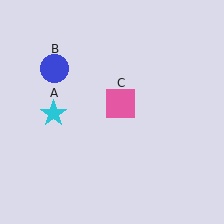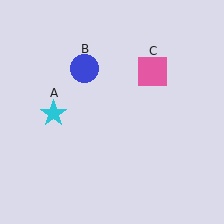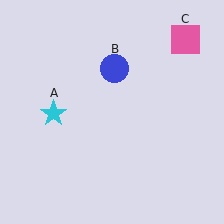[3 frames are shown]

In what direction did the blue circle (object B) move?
The blue circle (object B) moved right.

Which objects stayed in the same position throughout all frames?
Cyan star (object A) remained stationary.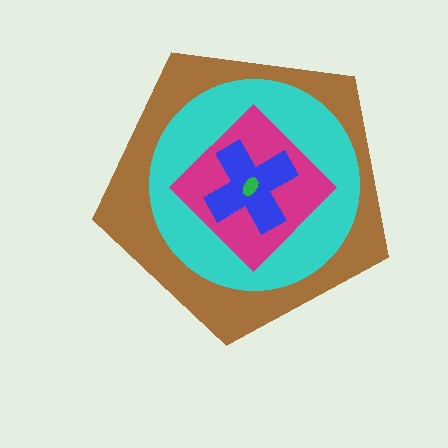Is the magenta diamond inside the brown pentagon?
Yes.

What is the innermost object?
The green ellipse.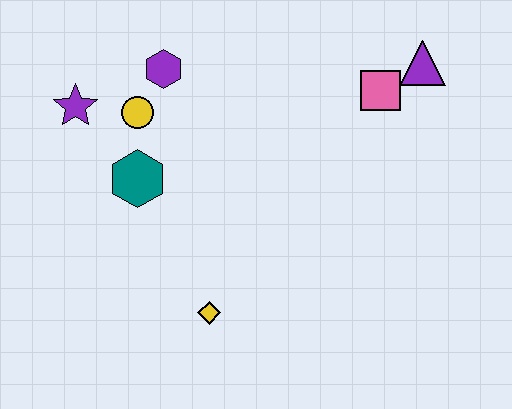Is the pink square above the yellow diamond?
Yes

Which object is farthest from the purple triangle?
The purple star is farthest from the purple triangle.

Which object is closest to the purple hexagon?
The yellow circle is closest to the purple hexagon.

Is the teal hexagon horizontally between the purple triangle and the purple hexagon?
No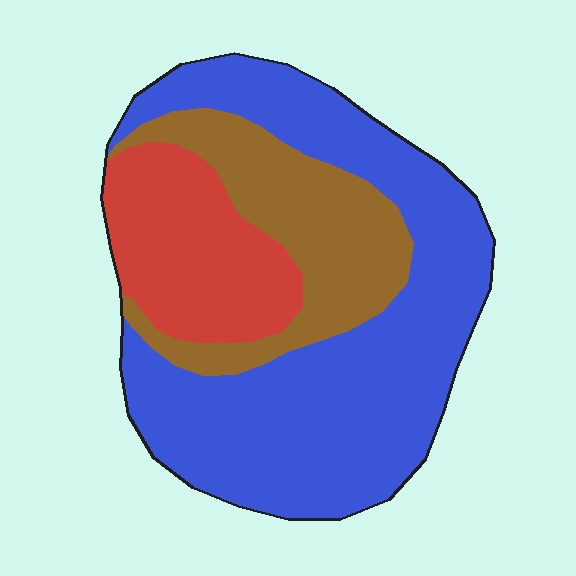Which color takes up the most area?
Blue, at roughly 55%.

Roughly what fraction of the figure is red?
Red covers about 20% of the figure.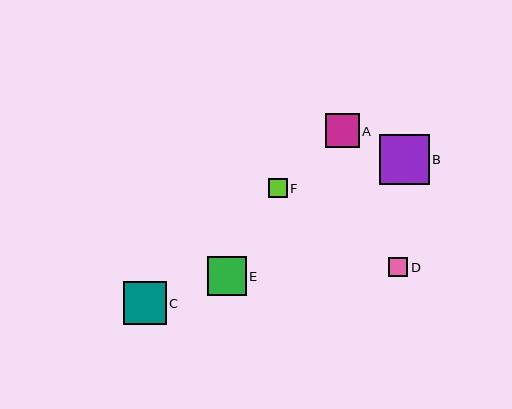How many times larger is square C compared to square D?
Square C is approximately 2.2 times the size of square D.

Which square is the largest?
Square B is the largest with a size of approximately 50 pixels.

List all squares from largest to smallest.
From largest to smallest: B, C, E, A, D, F.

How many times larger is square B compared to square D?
Square B is approximately 2.6 times the size of square D.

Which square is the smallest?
Square F is the smallest with a size of approximately 19 pixels.